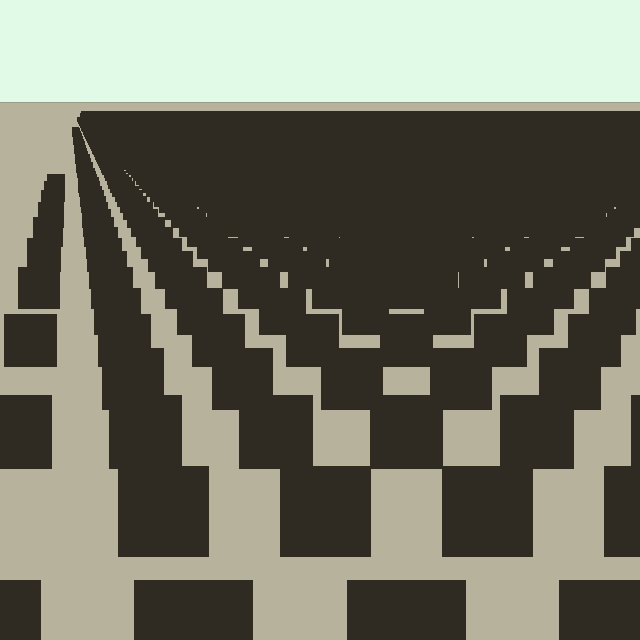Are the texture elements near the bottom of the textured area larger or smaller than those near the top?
Larger. Near the bottom, elements are closer to the viewer and appear at a bigger on-screen size.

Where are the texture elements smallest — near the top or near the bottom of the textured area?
Near the top.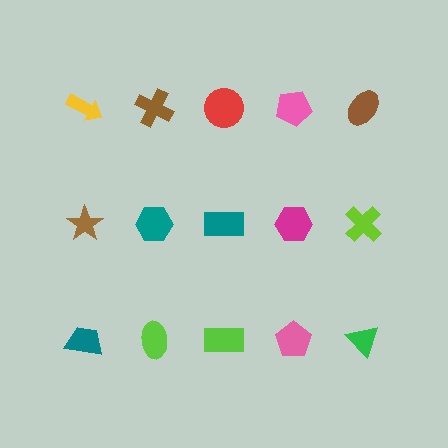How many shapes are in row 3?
5 shapes.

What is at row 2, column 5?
A lime cross.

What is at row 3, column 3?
A lime rectangle.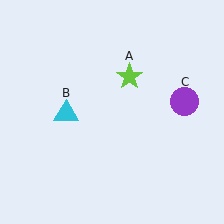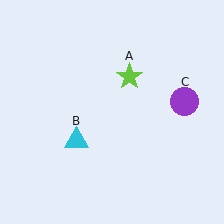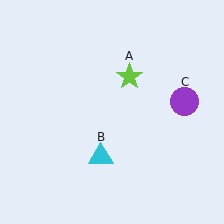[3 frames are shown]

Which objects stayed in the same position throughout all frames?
Lime star (object A) and purple circle (object C) remained stationary.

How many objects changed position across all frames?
1 object changed position: cyan triangle (object B).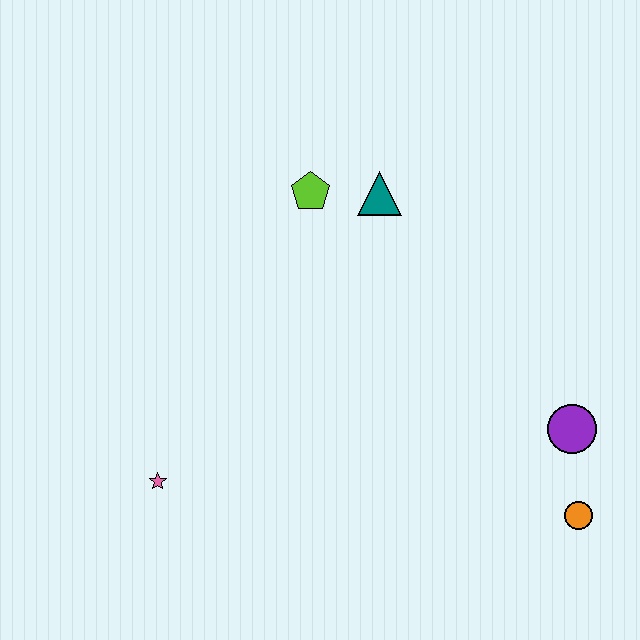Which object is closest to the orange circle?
The purple circle is closest to the orange circle.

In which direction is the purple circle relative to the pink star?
The purple circle is to the right of the pink star.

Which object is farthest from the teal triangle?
The orange circle is farthest from the teal triangle.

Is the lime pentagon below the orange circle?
No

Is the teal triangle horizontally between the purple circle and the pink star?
Yes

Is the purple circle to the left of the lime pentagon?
No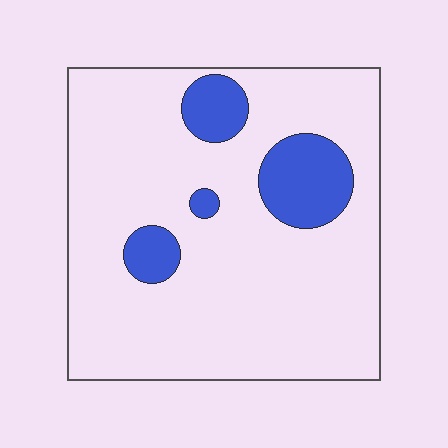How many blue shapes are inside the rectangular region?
4.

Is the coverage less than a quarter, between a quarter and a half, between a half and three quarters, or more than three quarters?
Less than a quarter.